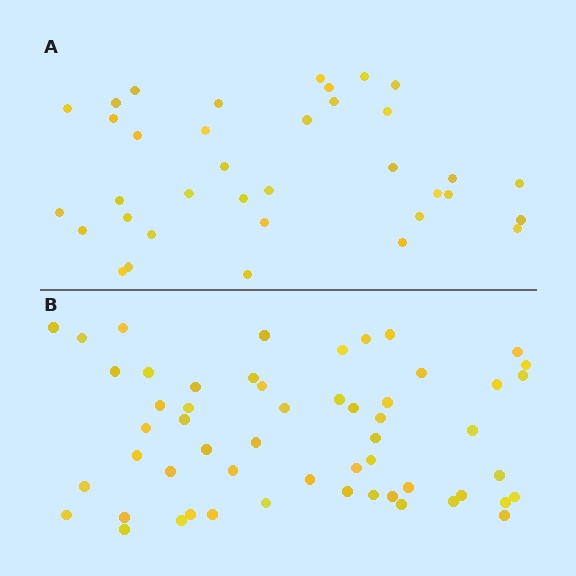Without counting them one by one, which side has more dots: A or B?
Region B (the bottom region) has more dots.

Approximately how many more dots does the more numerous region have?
Region B has approximately 20 more dots than region A.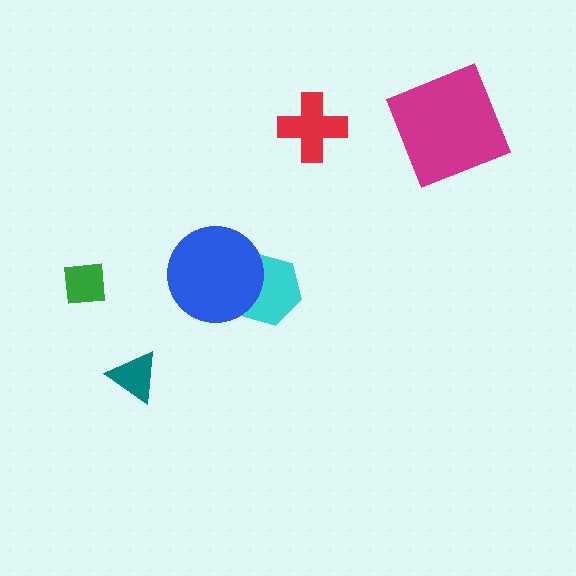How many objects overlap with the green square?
0 objects overlap with the green square.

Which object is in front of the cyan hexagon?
The blue circle is in front of the cyan hexagon.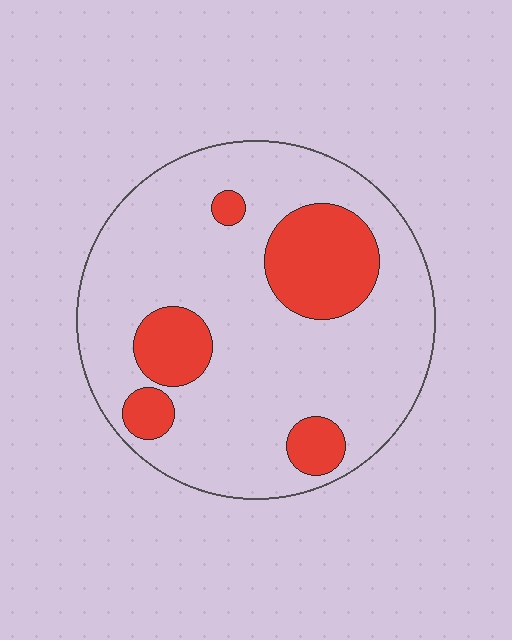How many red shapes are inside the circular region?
5.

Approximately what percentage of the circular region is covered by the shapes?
Approximately 20%.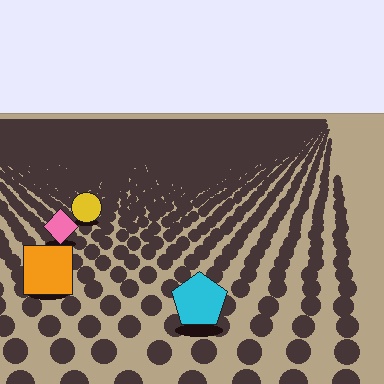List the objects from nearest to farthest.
From nearest to farthest: the cyan pentagon, the orange square, the pink diamond, the yellow circle.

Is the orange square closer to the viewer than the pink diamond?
Yes. The orange square is closer — you can tell from the texture gradient: the ground texture is coarser near it.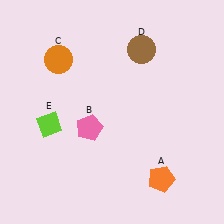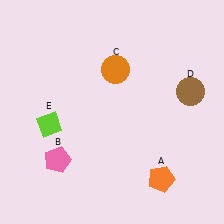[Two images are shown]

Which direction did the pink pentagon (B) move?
The pink pentagon (B) moved down.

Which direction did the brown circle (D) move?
The brown circle (D) moved right.